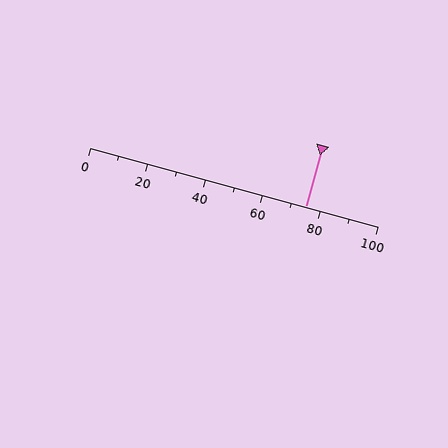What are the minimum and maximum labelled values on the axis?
The axis runs from 0 to 100.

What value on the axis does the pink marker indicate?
The marker indicates approximately 75.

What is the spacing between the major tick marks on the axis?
The major ticks are spaced 20 apart.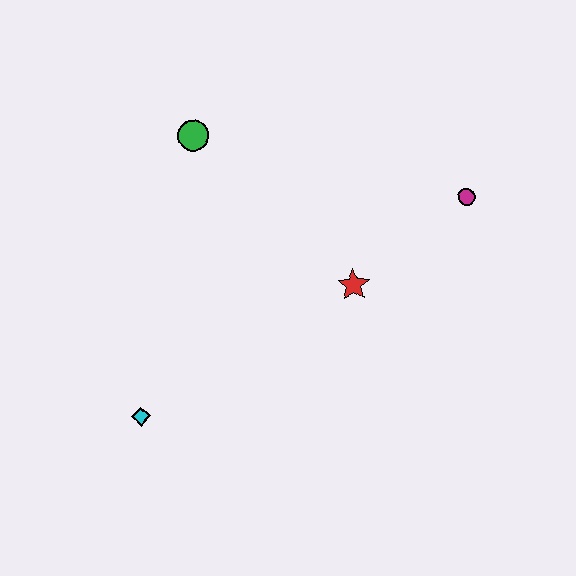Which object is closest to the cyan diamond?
The red star is closest to the cyan diamond.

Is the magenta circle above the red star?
Yes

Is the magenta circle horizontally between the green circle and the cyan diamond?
No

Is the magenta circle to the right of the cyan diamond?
Yes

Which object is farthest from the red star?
The cyan diamond is farthest from the red star.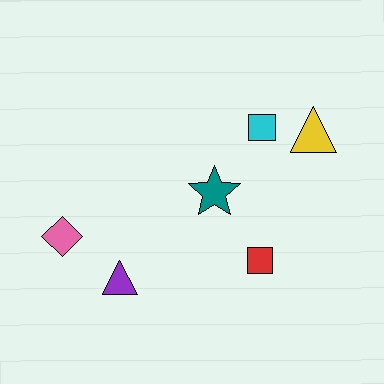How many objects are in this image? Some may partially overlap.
There are 6 objects.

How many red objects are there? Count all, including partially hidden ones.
There is 1 red object.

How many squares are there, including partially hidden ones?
There are 2 squares.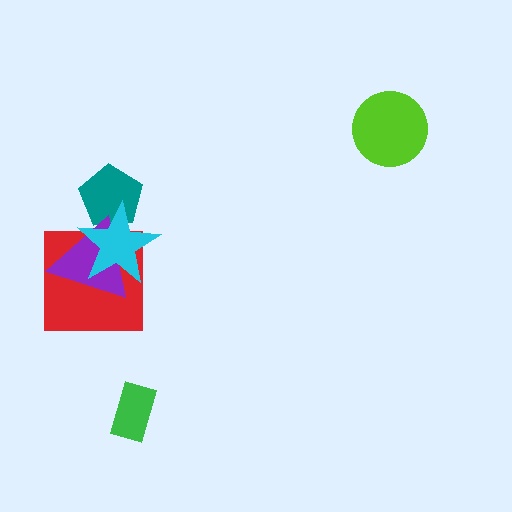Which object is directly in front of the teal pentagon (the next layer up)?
The purple triangle is directly in front of the teal pentagon.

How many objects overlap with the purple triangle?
3 objects overlap with the purple triangle.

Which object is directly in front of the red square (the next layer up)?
The purple triangle is directly in front of the red square.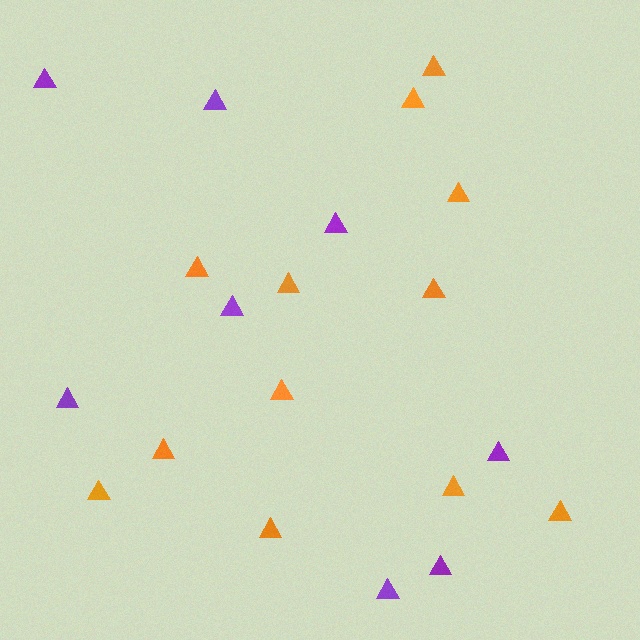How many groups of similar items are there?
There are 2 groups: one group of purple triangles (8) and one group of orange triangles (12).